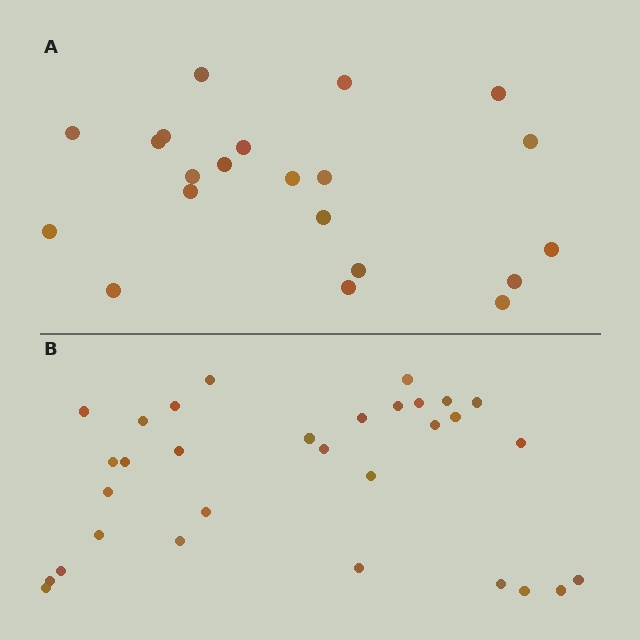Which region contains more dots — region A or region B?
Region B (the bottom region) has more dots.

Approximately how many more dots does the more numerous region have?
Region B has roughly 10 or so more dots than region A.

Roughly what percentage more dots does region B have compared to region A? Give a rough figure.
About 50% more.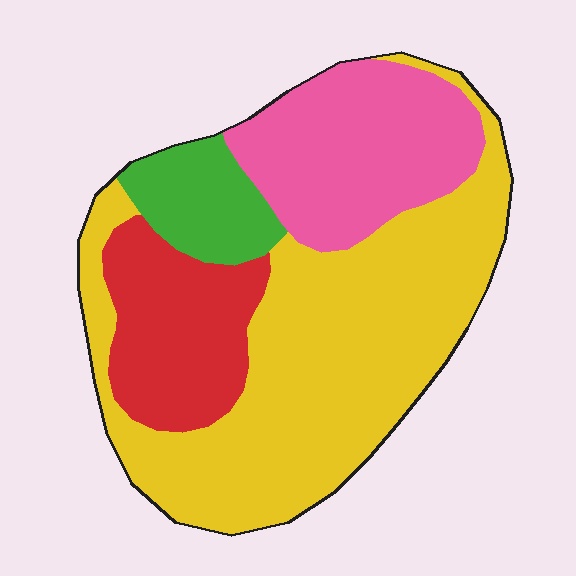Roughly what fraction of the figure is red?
Red covers roughly 15% of the figure.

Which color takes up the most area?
Yellow, at roughly 50%.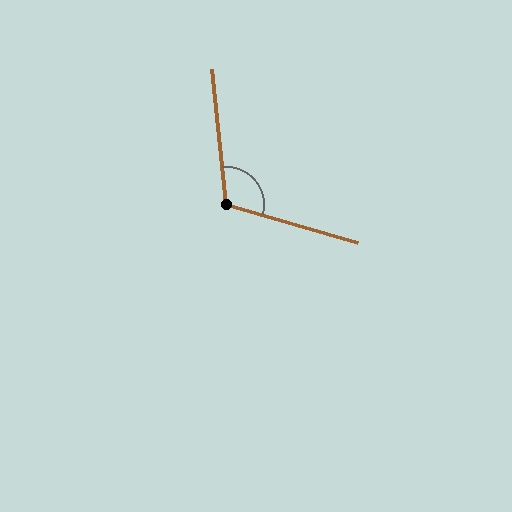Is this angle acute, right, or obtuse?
It is obtuse.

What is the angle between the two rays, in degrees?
Approximately 112 degrees.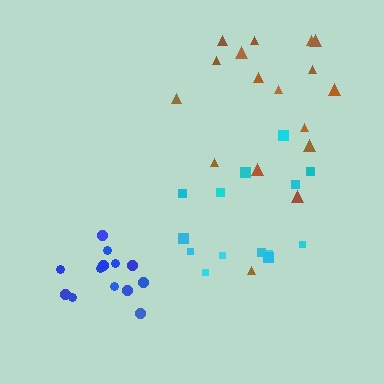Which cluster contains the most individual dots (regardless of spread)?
Brown (18).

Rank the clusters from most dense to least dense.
blue, cyan, brown.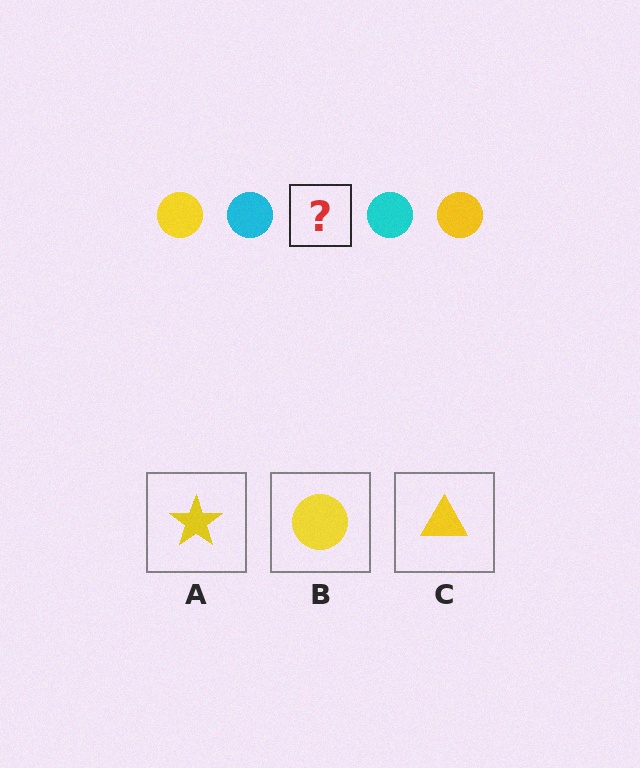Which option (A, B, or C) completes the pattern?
B.